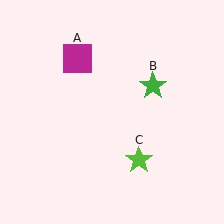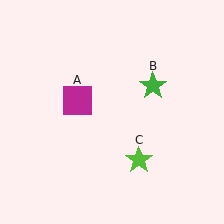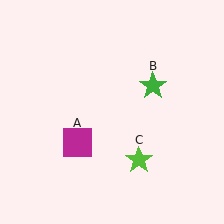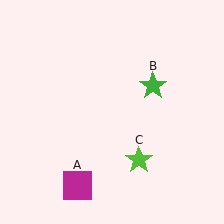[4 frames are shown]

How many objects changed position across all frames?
1 object changed position: magenta square (object A).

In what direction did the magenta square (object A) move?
The magenta square (object A) moved down.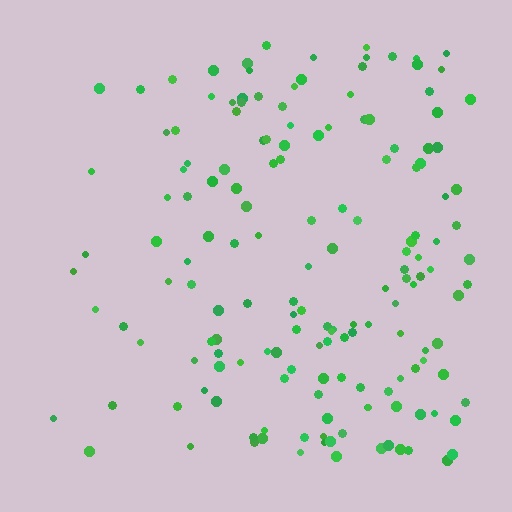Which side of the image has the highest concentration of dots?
The right.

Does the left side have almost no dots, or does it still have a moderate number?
Still a moderate number, just noticeably fewer than the right.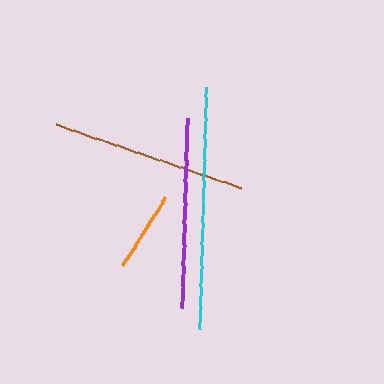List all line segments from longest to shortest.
From longest to shortest: cyan, brown, purple, orange.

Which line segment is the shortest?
The orange line is the shortest at approximately 80 pixels.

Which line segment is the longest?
The cyan line is the longest at approximately 242 pixels.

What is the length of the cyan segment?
The cyan segment is approximately 242 pixels long.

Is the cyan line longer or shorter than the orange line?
The cyan line is longer than the orange line.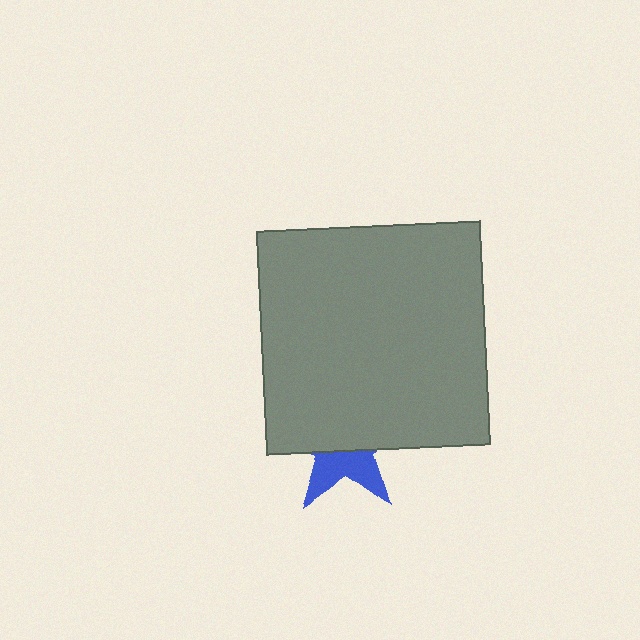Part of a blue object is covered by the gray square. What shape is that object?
It is a star.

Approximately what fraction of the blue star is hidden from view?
Roughly 61% of the blue star is hidden behind the gray square.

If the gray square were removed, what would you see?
You would see the complete blue star.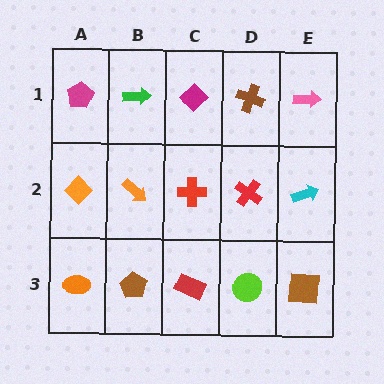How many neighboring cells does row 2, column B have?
4.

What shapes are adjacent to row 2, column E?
A pink arrow (row 1, column E), a brown square (row 3, column E), a red cross (row 2, column D).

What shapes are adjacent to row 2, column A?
A magenta pentagon (row 1, column A), an orange ellipse (row 3, column A), an orange arrow (row 2, column B).